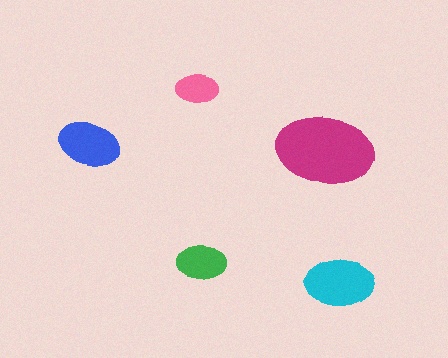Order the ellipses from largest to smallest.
the magenta one, the cyan one, the blue one, the green one, the pink one.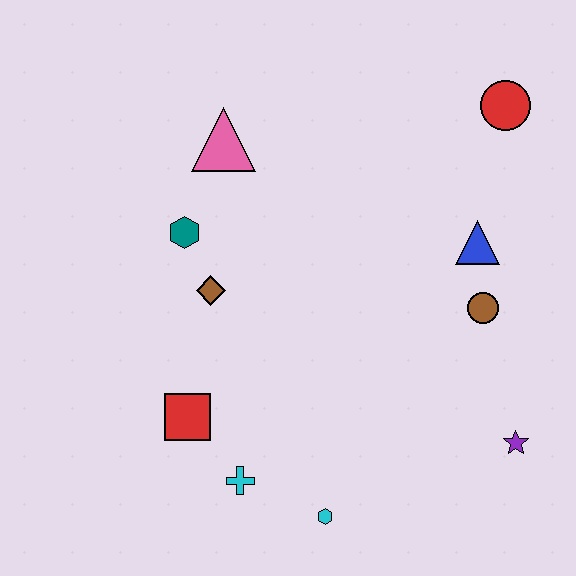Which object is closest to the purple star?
The brown circle is closest to the purple star.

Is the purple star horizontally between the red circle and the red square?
No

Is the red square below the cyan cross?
No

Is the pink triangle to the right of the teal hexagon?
Yes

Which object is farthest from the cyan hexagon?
The red circle is farthest from the cyan hexagon.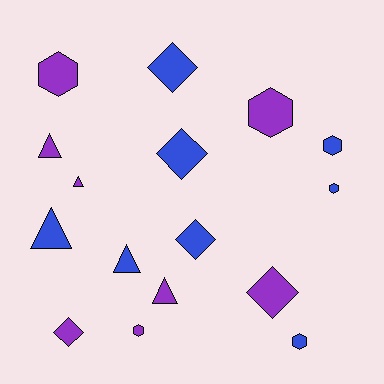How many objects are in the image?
There are 16 objects.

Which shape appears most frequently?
Hexagon, with 6 objects.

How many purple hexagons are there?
There are 3 purple hexagons.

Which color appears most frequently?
Purple, with 8 objects.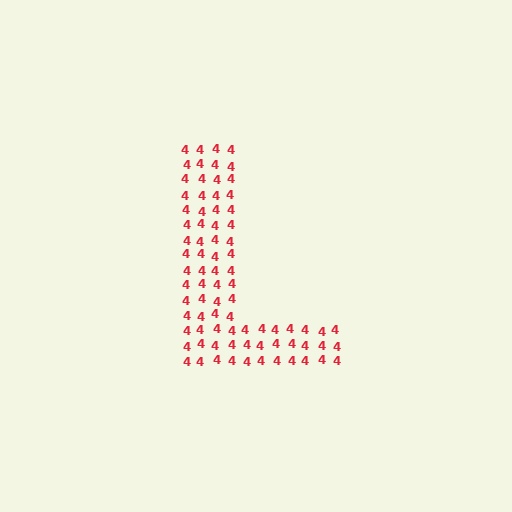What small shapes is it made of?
It is made of small digit 4's.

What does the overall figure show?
The overall figure shows the letter L.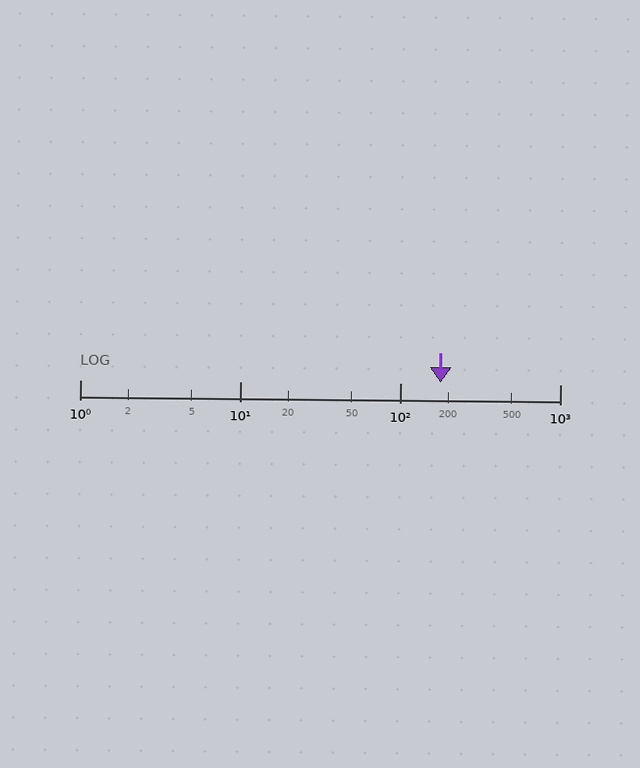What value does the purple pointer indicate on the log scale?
The pointer indicates approximately 180.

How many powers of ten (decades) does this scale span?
The scale spans 3 decades, from 1 to 1000.